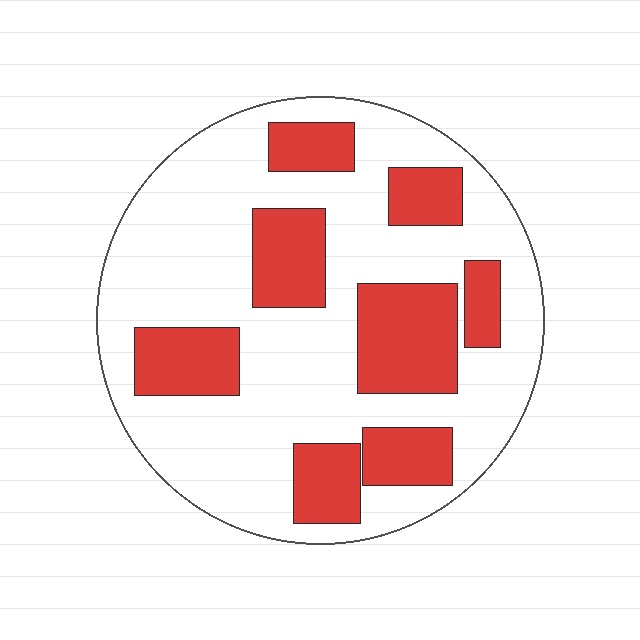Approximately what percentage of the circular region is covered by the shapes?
Approximately 30%.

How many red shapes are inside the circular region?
8.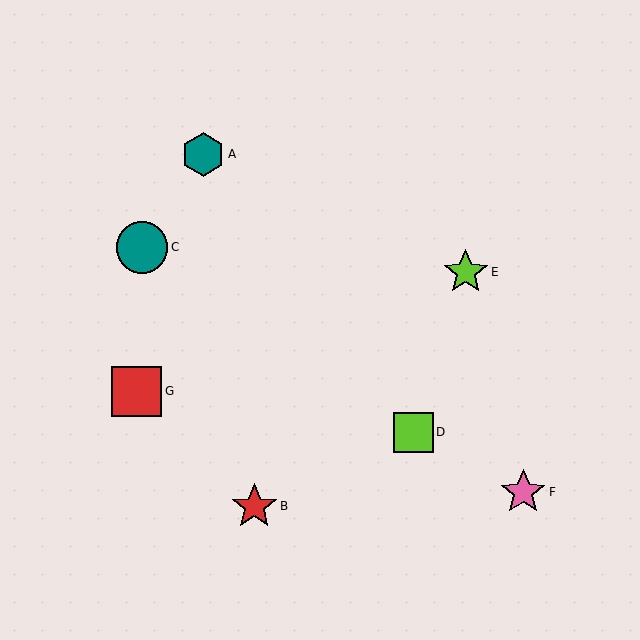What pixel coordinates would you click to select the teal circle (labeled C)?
Click at (142, 247) to select the teal circle C.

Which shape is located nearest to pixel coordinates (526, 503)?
The pink star (labeled F) at (523, 492) is nearest to that location.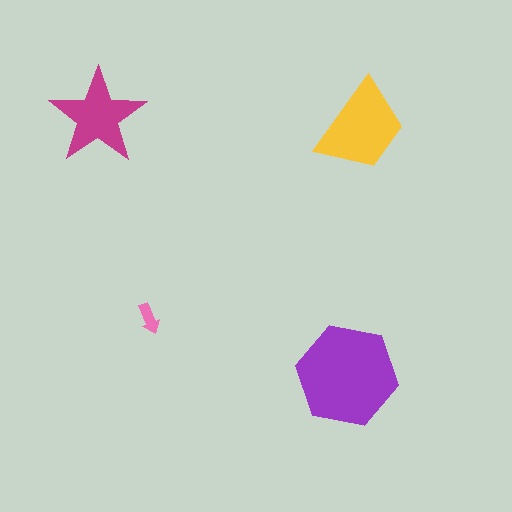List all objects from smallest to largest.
The pink arrow, the magenta star, the yellow trapezoid, the purple hexagon.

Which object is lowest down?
The purple hexagon is bottommost.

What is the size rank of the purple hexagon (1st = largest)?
1st.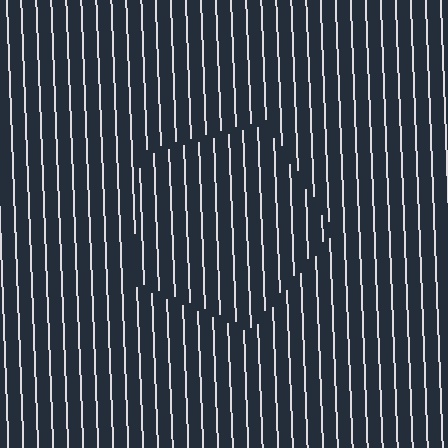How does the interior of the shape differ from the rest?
The interior of the shape contains the same grating, shifted by half a period — the contour is defined by the phase discontinuity where line-ends from the inner and outer gratings abut.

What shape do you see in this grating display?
An illusory pentagon. The interior of the shape contains the same grating, shifted by half a period — the contour is defined by the phase discontinuity where line-ends from the inner and outer gratings abut.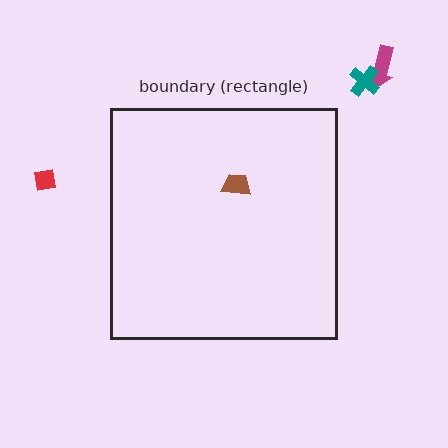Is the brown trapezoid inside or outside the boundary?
Inside.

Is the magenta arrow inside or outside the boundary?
Outside.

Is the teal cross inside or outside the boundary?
Outside.